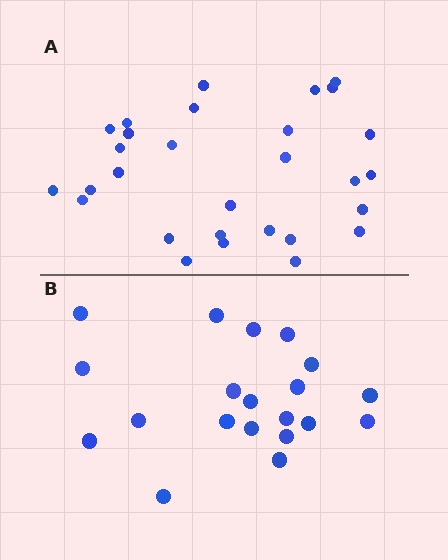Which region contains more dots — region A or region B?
Region A (the top region) has more dots.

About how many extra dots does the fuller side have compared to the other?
Region A has roughly 8 or so more dots than region B.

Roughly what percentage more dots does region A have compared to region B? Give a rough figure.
About 45% more.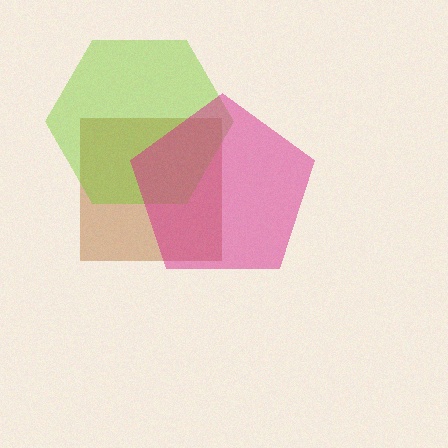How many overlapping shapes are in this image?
There are 3 overlapping shapes in the image.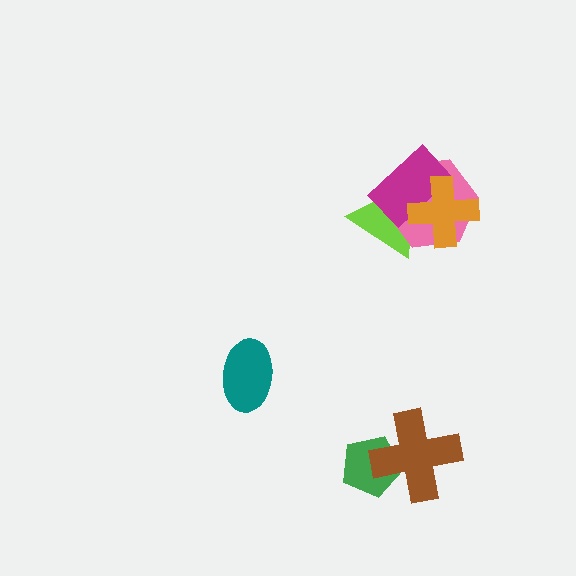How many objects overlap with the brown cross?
1 object overlaps with the brown cross.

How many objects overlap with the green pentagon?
1 object overlaps with the green pentagon.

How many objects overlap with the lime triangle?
3 objects overlap with the lime triangle.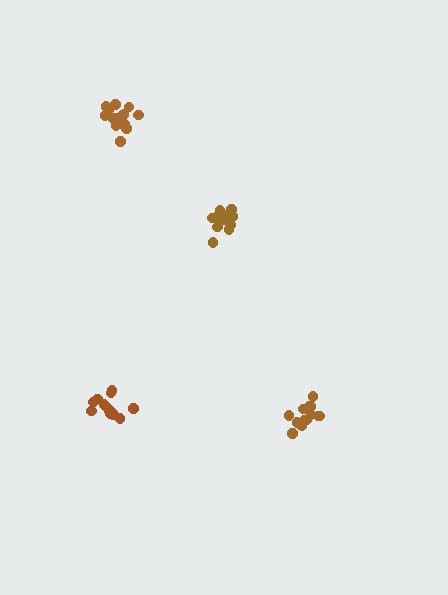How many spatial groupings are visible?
There are 4 spatial groupings.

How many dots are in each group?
Group 1: 14 dots, Group 2: 15 dots, Group 3: 16 dots, Group 4: 14 dots (59 total).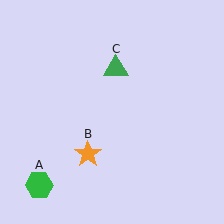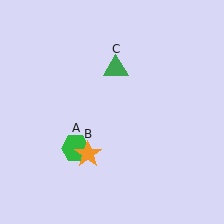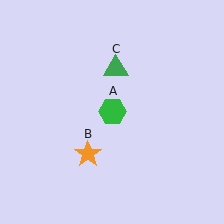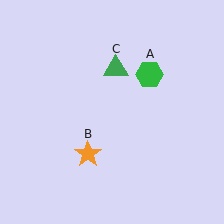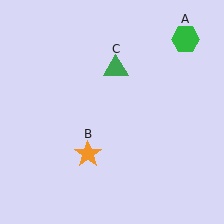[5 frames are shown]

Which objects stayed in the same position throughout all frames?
Orange star (object B) and green triangle (object C) remained stationary.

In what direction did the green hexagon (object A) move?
The green hexagon (object A) moved up and to the right.